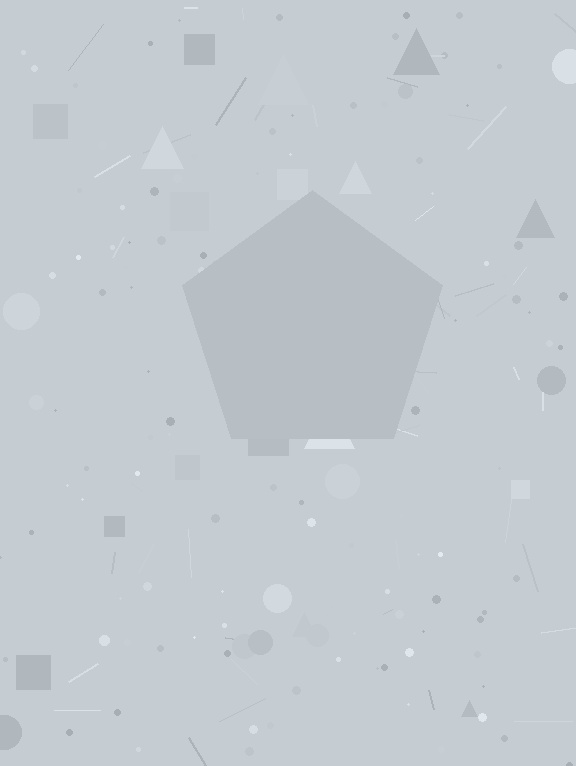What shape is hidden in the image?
A pentagon is hidden in the image.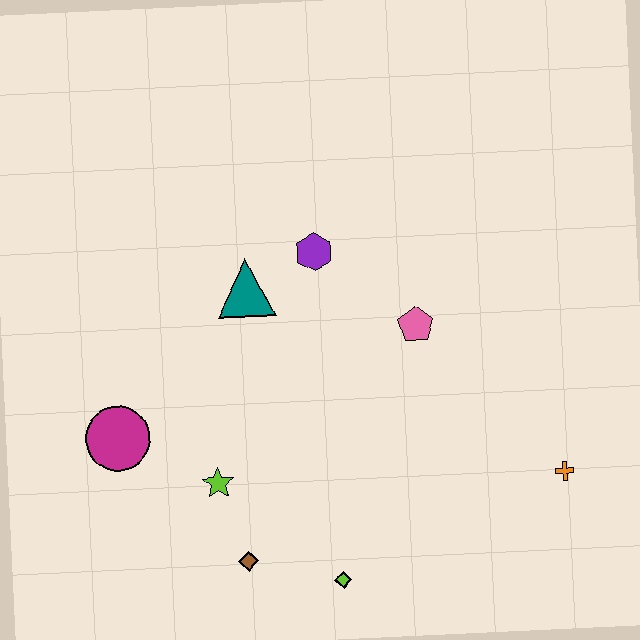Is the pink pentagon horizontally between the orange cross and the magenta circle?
Yes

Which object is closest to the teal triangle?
The purple hexagon is closest to the teal triangle.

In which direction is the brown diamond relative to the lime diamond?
The brown diamond is to the left of the lime diamond.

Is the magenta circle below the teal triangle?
Yes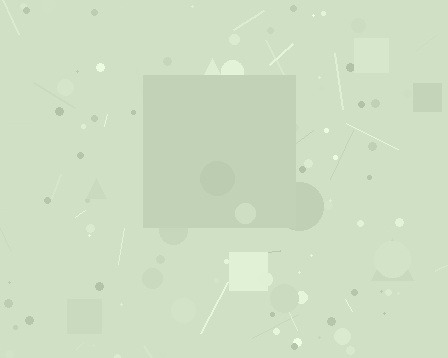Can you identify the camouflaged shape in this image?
The camouflaged shape is a square.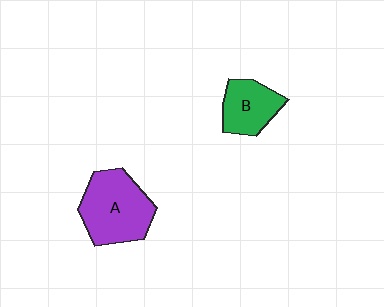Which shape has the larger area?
Shape A (purple).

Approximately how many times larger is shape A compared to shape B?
Approximately 1.6 times.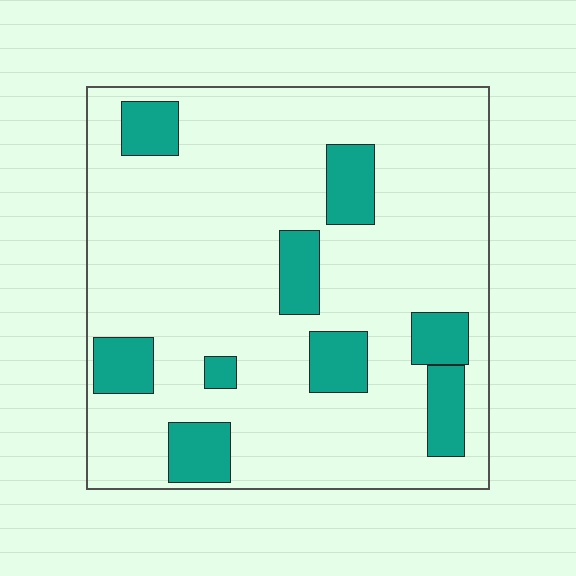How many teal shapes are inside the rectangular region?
9.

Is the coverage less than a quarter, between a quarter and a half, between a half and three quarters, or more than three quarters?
Less than a quarter.